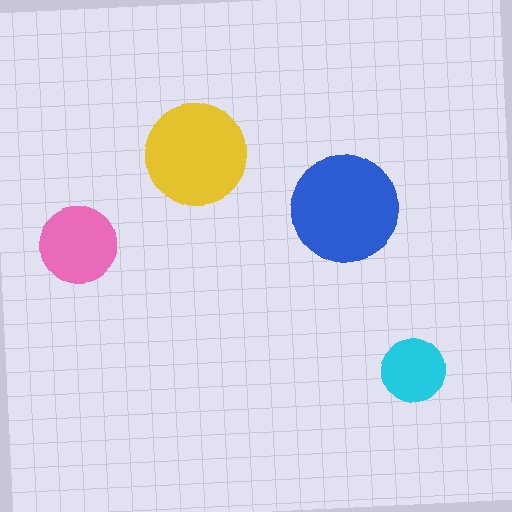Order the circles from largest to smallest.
the blue one, the yellow one, the pink one, the cyan one.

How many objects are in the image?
There are 4 objects in the image.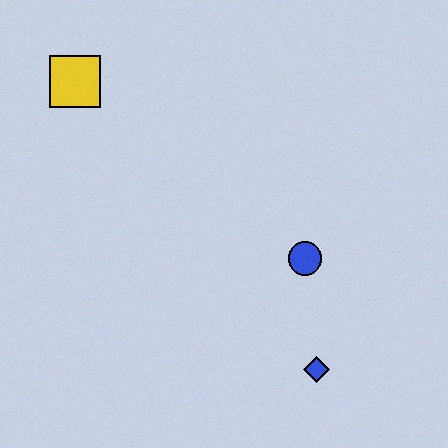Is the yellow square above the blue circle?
Yes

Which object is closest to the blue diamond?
The blue circle is closest to the blue diamond.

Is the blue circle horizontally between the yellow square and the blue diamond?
Yes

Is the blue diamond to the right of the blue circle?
Yes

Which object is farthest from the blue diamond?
The yellow square is farthest from the blue diamond.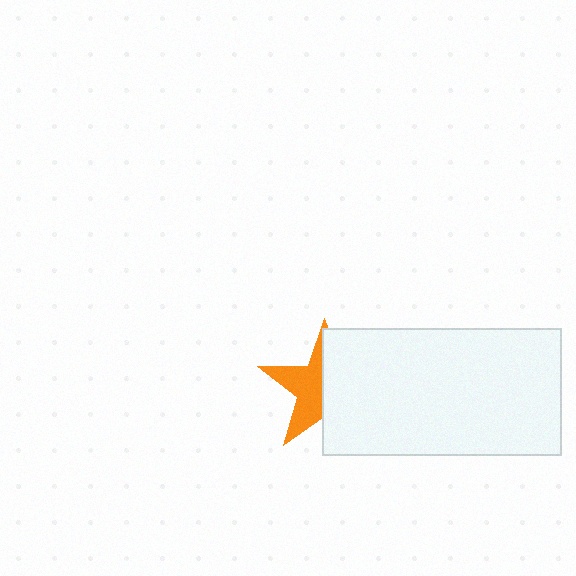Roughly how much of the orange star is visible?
About half of it is visible (roughly 46%).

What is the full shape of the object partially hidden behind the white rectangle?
The partially hidden object is an orange star.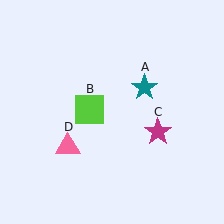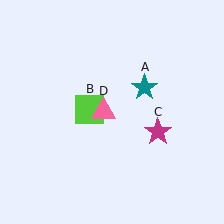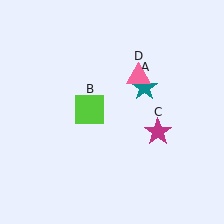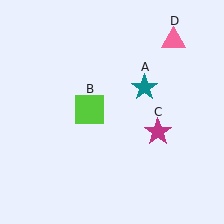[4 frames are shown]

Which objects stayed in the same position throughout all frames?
Teal star (object A) and lime square (object B) and magenta star (object C) remained stationary.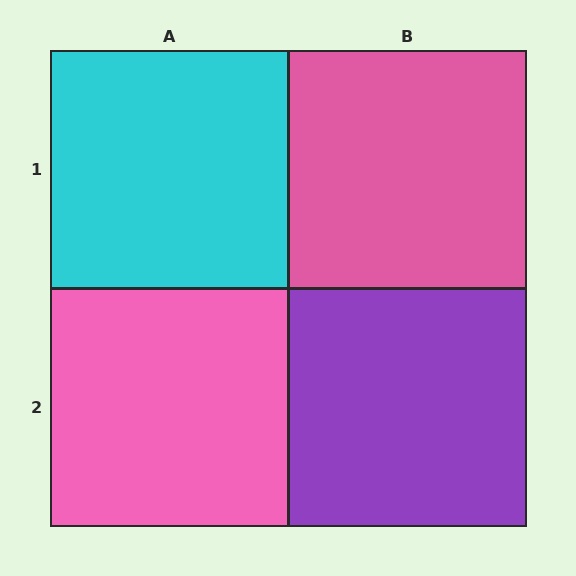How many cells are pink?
2 cells are pink.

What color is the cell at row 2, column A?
Pink.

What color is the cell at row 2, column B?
Purple.